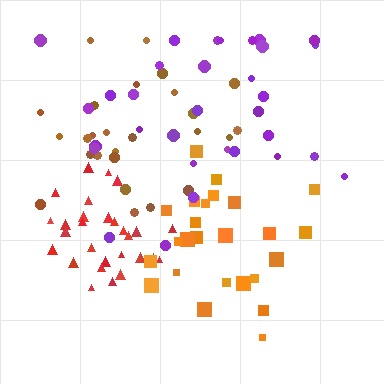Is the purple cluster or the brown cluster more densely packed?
Brown.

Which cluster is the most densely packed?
Red.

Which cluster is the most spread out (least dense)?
Purple.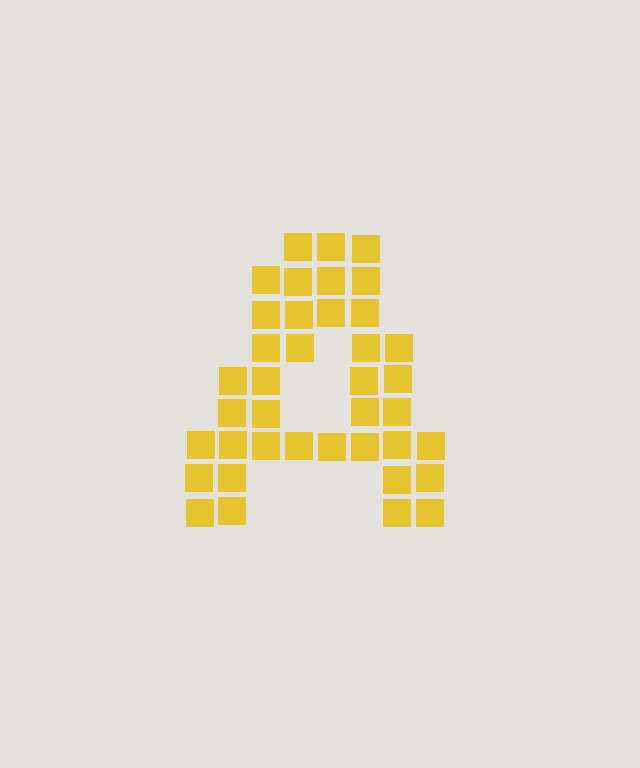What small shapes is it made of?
It is made of small squares.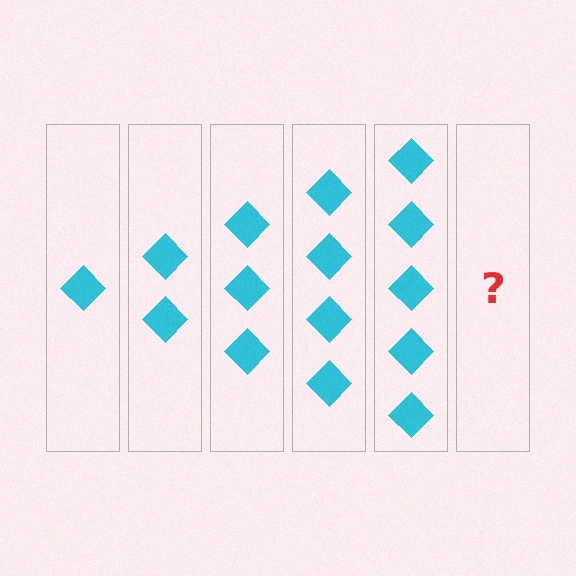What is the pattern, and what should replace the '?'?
The pattern is that each step adds one more diamond. The '?' should be 6 diamonds.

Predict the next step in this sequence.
The next step is 6 diamonds.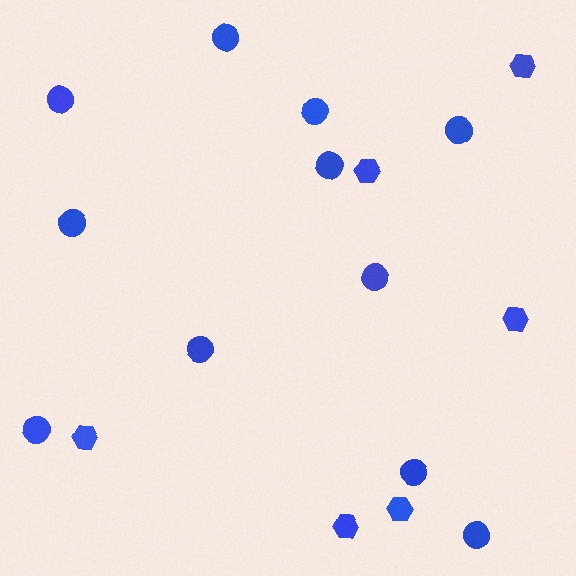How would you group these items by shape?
There are 2 groups: one group of hexagons (6) and one group of circles (11).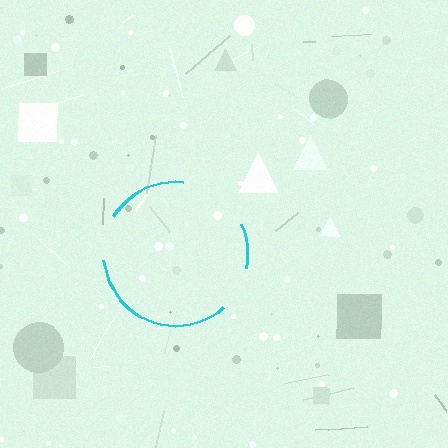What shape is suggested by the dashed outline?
The dashed outline suggests a circle.